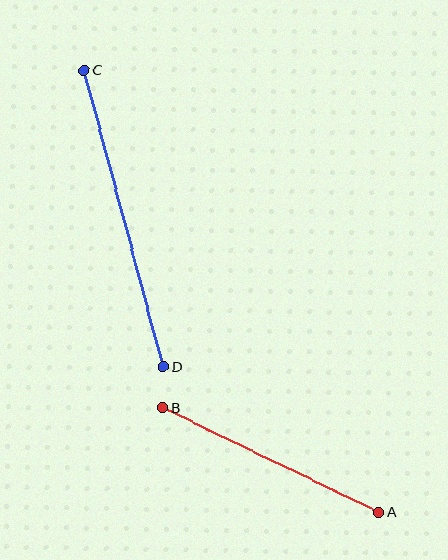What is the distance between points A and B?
The distance is approximately 240 pixels.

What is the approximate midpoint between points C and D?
The midpoint is at approximately (124, 218) pixels.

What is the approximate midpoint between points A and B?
The midpoint is at approximately (271, 460) pixels.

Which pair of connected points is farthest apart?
Points C and D are farthest apart.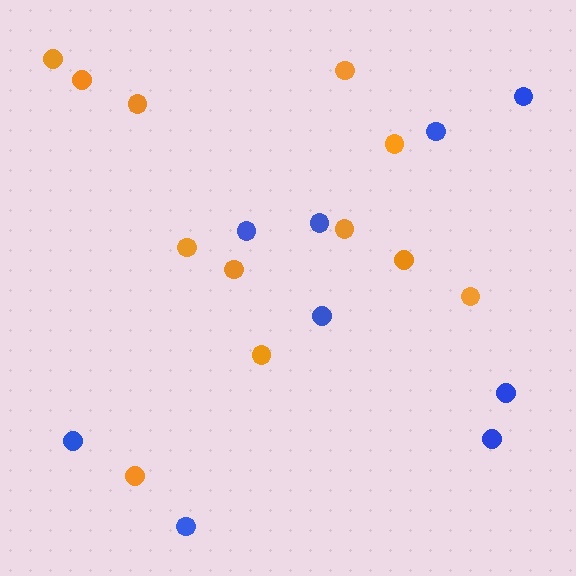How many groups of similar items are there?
There are 2 groups: one group of orange circles (12) and one group of blue circles (9).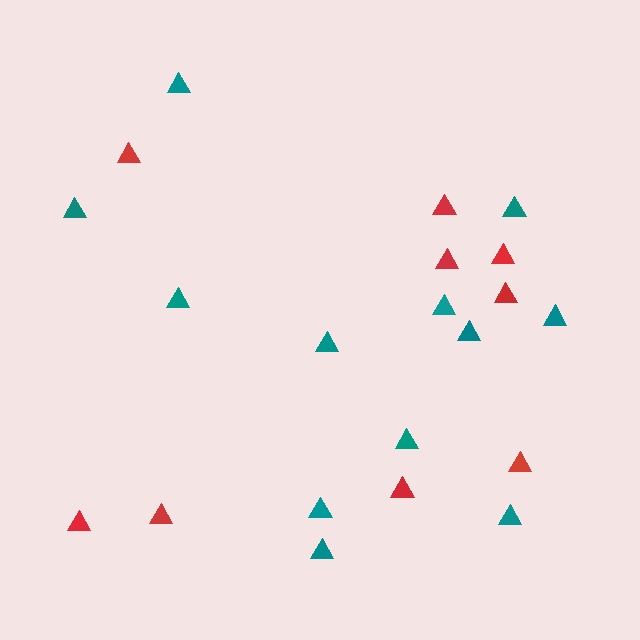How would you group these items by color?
There are 2 groups: one group of red triangles (9) and one group of teal triangles (12).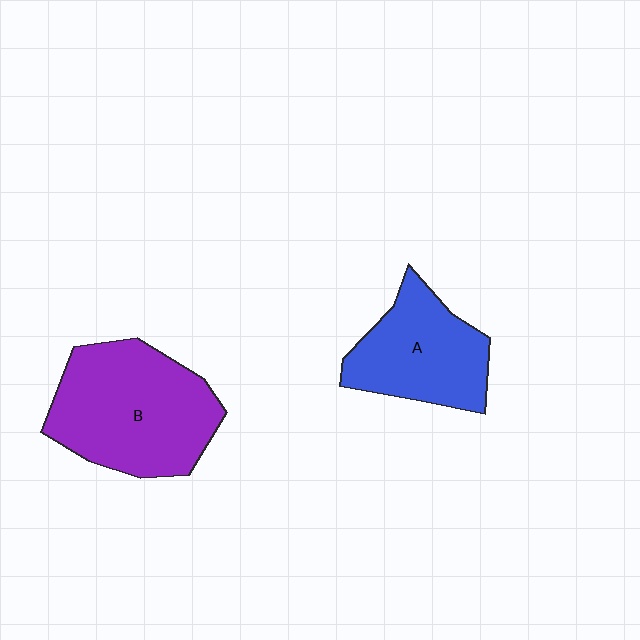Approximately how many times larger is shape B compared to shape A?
Approximately 1.4 times.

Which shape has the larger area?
Shape B (purple).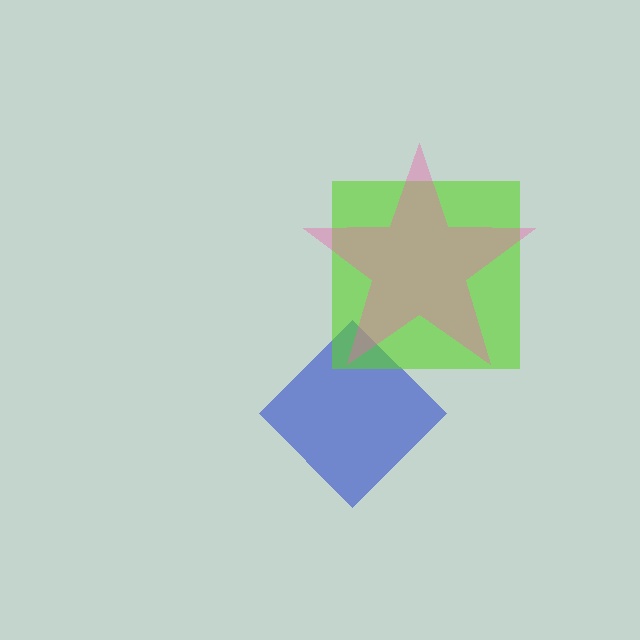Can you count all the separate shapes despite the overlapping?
Yes, there are 3 separate shapes.